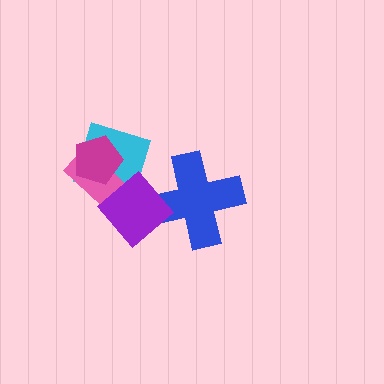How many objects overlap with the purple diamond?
3 objects overlap with the purple diamond.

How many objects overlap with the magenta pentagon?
2 objects overlap with the magenta pentagon.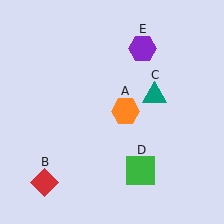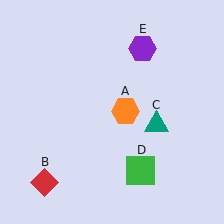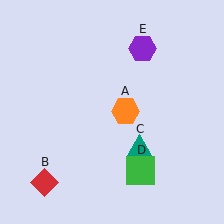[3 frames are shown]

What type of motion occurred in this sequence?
The teal triangle (object C) rotated clockwise around the center of the scene.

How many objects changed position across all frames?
1 object changed position: teal triangle (object C).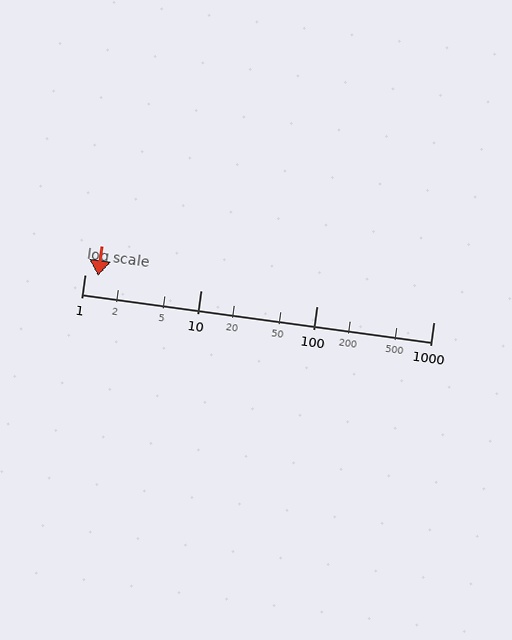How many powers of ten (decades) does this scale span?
The scale spans 3 decades, from 1 to 1000.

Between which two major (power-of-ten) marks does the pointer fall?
The pointer is between 1 and 10.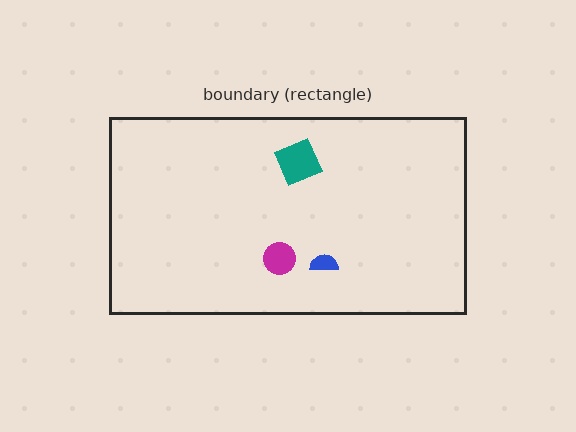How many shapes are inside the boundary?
3 inside, 0 outside.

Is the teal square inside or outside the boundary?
Inside.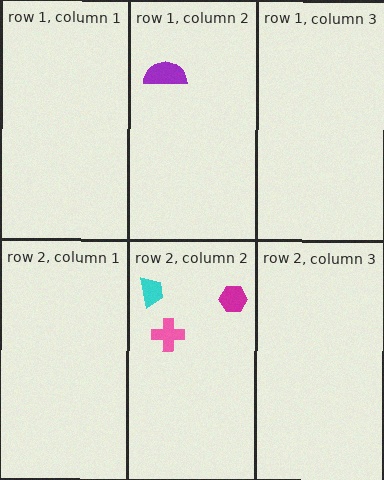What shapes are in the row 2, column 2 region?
The cyan trapezoid, the magenta hexagon, the pink cross.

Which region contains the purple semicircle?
The row 1, column 2 region.